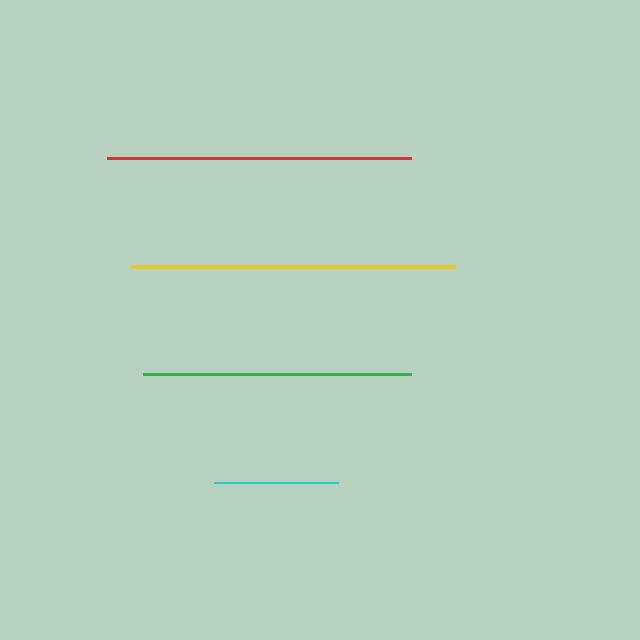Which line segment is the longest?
The yellow line is the longest at approximately 324 pixels.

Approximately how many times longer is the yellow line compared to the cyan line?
The yellow line is approximately 2.6 times the length of the cyan line.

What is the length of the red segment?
The red segment is approximately 304 pixels long.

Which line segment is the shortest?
The cyan line is the shortest at approximately 124 pixels.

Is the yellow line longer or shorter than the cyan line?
The yellow line is longer than the cyan line.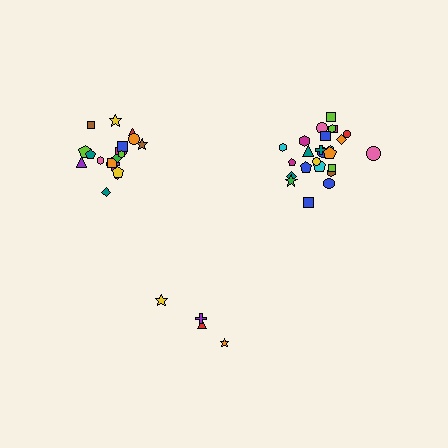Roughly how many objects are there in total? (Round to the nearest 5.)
Roughly 45 objects in total.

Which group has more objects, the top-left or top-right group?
The top-right group.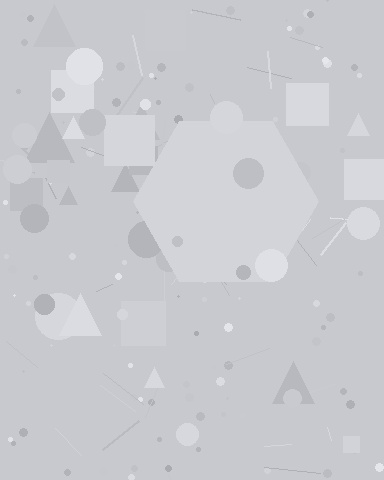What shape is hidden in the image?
A hexagon is hidden in the image.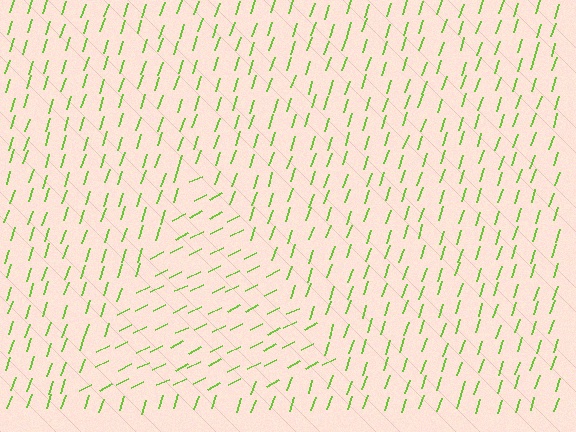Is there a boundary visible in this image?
Yes, there is a texture boundary formed by a change in line orientation.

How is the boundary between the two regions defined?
The boundary is defined purely by a change in line orientation (approximately 45 degrees difference). All lines are the same color and thickness.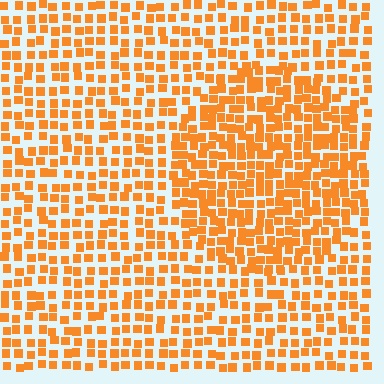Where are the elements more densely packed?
The elements are more densely packed inside the circle boundary.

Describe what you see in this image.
The image contains small orange elements arranged at two different densities. A circle-shaped region is visible where the elements are more densely packed than the surrounding area.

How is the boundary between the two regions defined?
The boundary is defined by a change in element density (approximately 1.6x ratio). All elements are the same color, size, and shape.